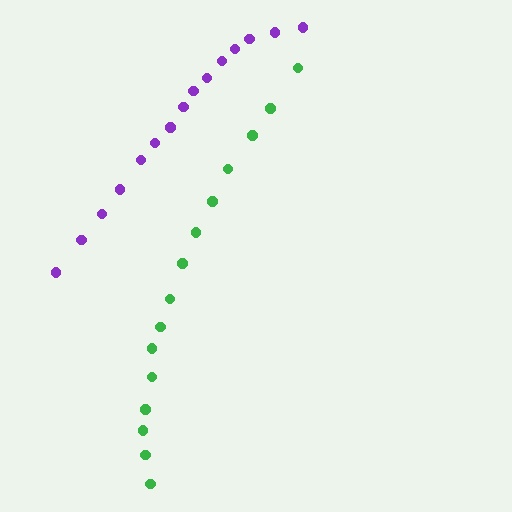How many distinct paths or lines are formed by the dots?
There are 2 distinct paths.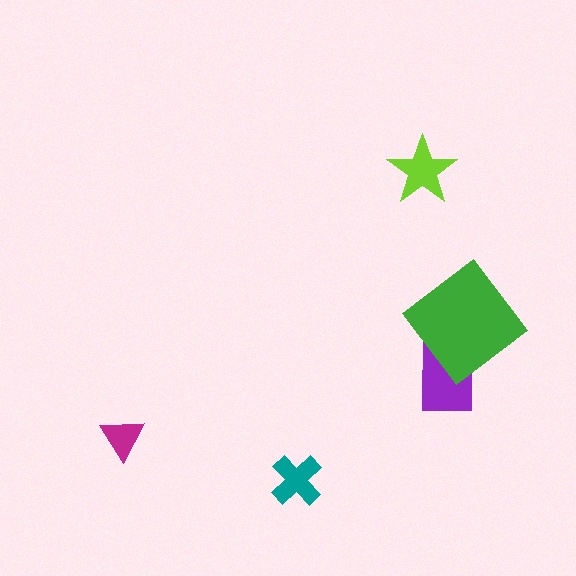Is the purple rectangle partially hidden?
Yes, it is partially covered by another shape.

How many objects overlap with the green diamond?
1 object overlaps with the green diamond.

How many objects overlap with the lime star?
0 objects overlap with the lime star.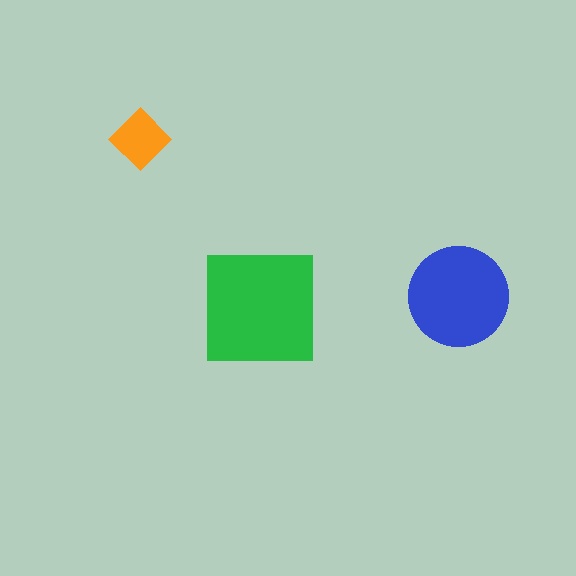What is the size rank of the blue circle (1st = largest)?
2nd.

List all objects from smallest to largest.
The orange diamond, the blue circle, the green square.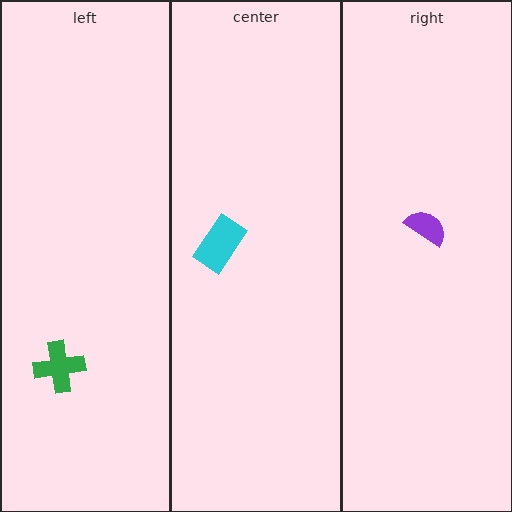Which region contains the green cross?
The left region.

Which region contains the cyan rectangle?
The center region.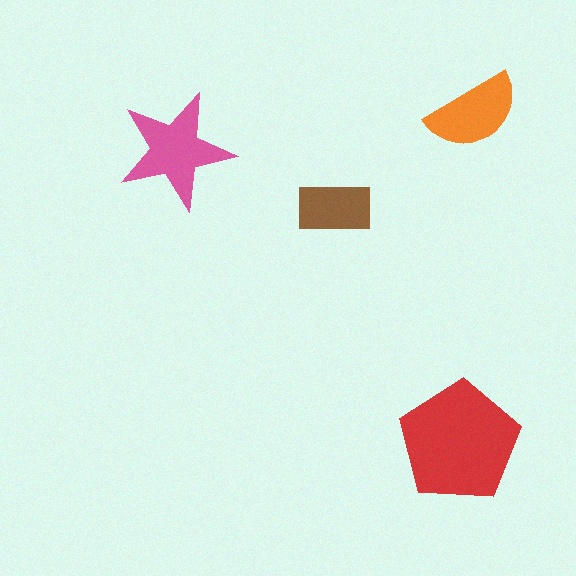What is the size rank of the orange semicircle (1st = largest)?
3rd.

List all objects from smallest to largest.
The brown rectangle, the orange semicircle, the pink star, the red pentagon.